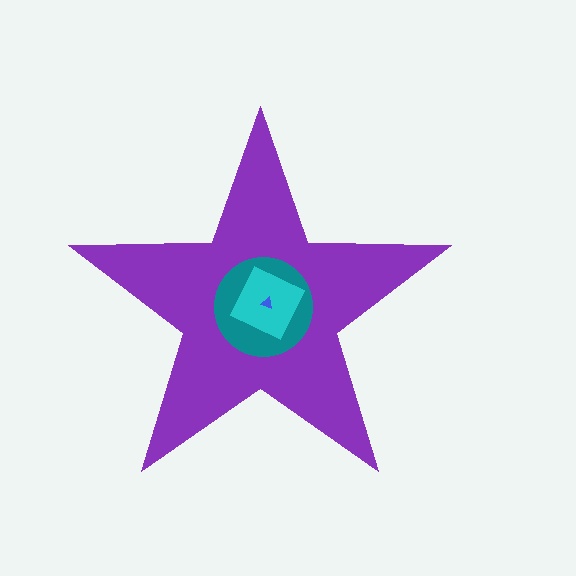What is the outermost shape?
The purple star.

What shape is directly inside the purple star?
The teal circle.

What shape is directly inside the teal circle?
The cyan square.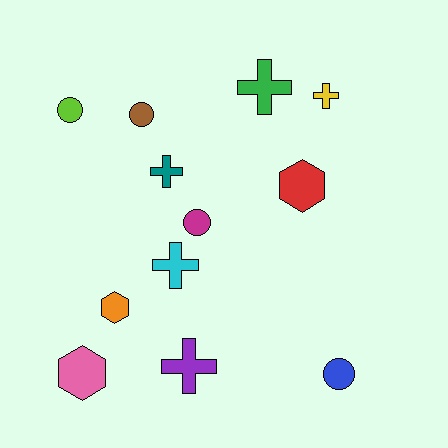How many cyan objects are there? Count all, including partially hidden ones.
There is 1 cyan object.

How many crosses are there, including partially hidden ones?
There are 5 crosses.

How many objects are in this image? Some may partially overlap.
There are 12 objects.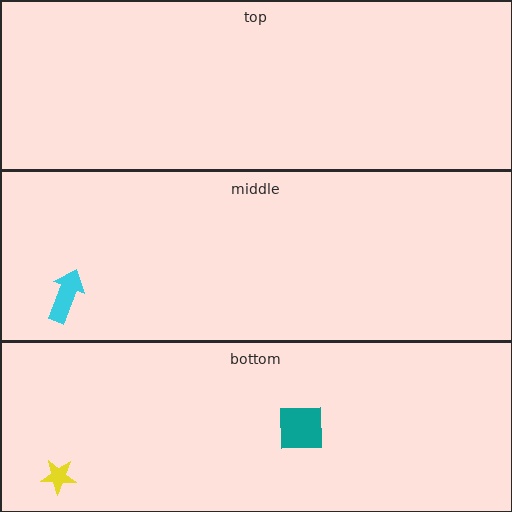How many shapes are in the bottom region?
2.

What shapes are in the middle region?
The cyan arrow.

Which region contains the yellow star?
The bottom region.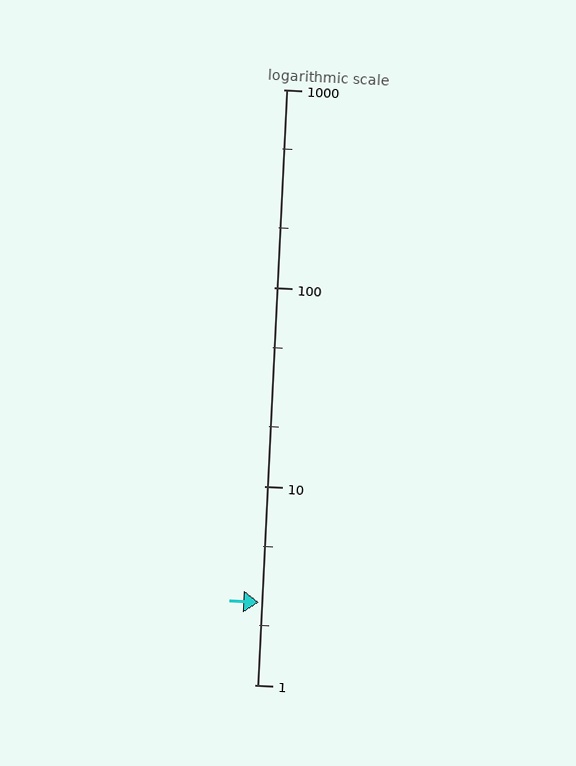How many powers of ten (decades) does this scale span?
The scale spans 3 decades, from 1 to 1000.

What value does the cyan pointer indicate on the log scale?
The pointer indicates approximately 2.6.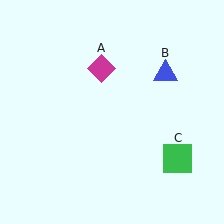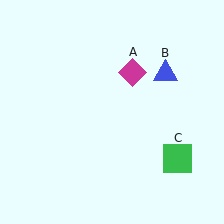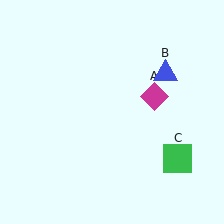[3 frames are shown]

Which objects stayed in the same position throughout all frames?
Blue triangle (object B) and green square (object C) remained stationary.